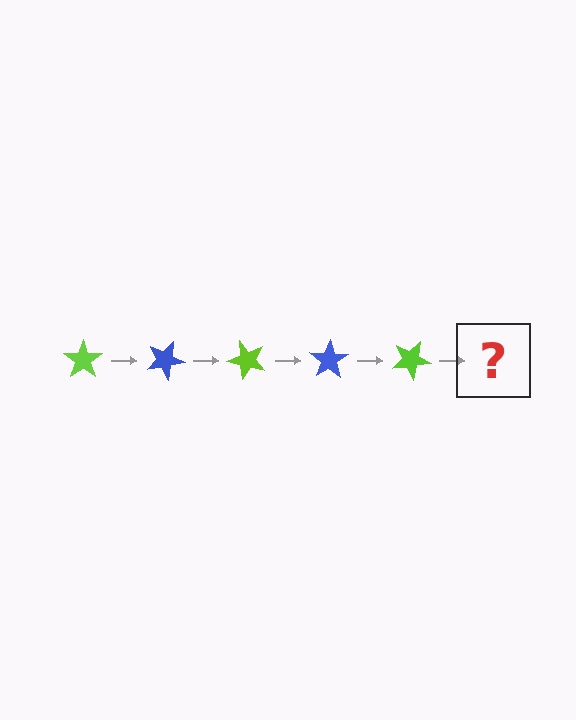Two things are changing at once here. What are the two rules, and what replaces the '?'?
The two rules are that it rotates 25 degrees each step and the color cycles through lime and blue. The '?' should be a blue star, rotated 125 degrees from the start.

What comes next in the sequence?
The next element should be a blue star, rotated 125 degrees from the start.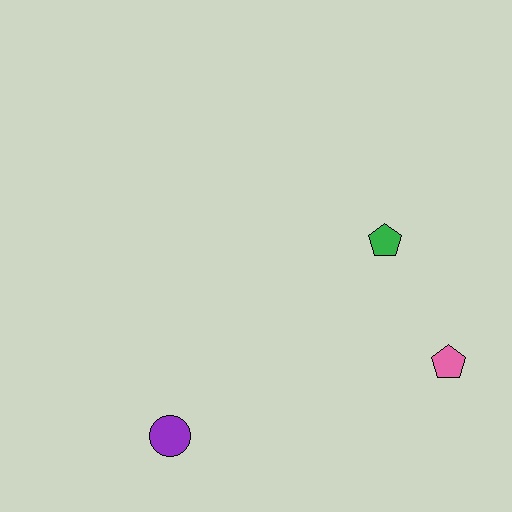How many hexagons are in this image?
There are no hexagons.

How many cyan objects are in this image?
There are no cyan objects.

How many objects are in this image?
There are 3 objects.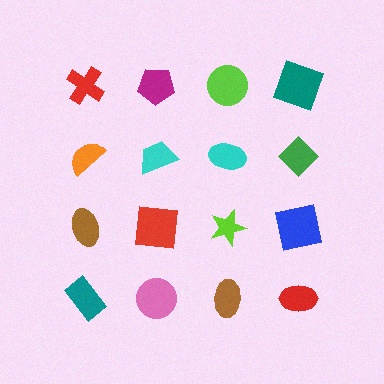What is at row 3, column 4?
A blue square.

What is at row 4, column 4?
A red ellipse.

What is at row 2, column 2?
A cyan trapezoid.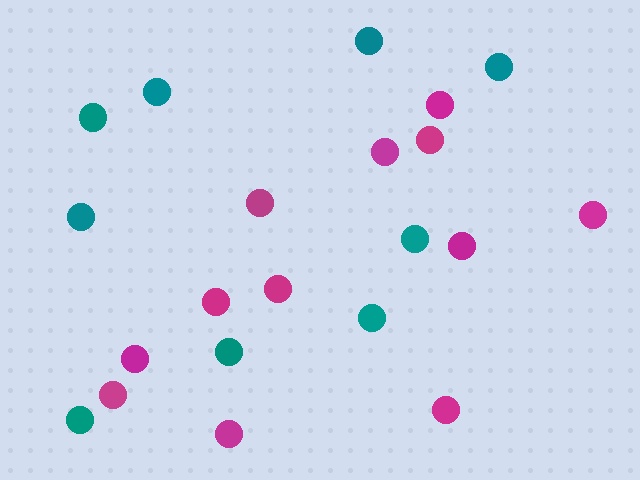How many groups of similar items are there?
There are 2 groups: one group of magenta circles (12) and one group of teal circles (9).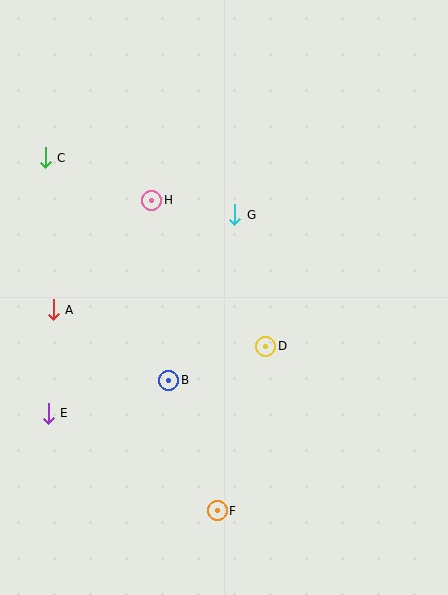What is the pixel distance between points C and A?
The distance between C and A is 152 pixels.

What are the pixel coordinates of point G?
Point G is at (235, 215).